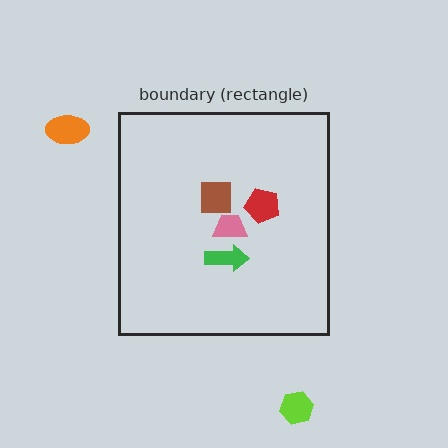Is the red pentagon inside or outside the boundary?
Inside.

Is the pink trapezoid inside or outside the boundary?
Inside.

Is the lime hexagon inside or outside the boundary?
Outside.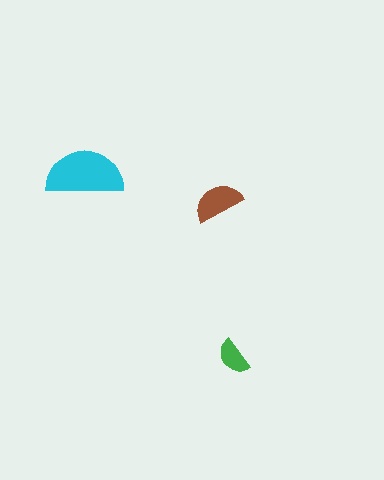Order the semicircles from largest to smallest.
the cyan one, the brown one, the green one.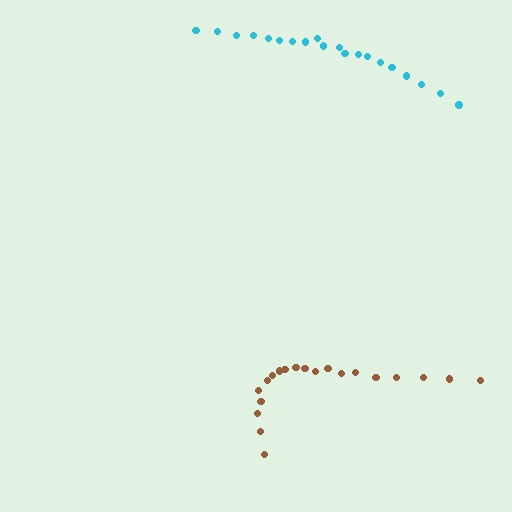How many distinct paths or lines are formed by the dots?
There are 2 distinct paths.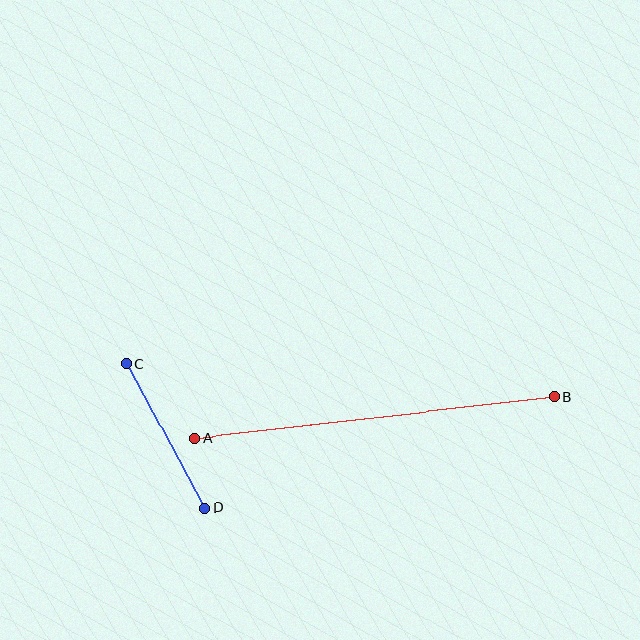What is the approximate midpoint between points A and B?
The midpoint is at approximately (375, 417) pixels.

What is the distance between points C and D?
The distance is approximately 164 pixels.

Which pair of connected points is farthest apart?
Points A and B are farthest apart.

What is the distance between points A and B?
The distance is approximately 363 pixels.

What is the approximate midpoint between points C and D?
The midpoint is at approximately (166, 436) pixels.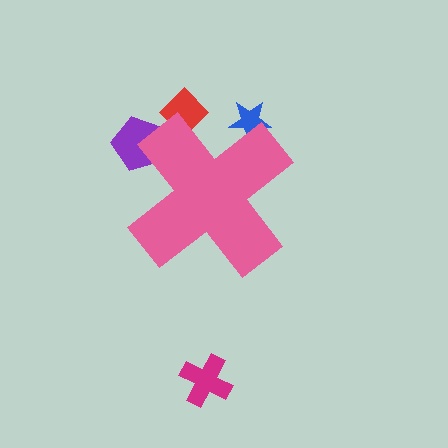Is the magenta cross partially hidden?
No, the magenta cross is fully visible.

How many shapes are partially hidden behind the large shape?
3 shapes are partially hidden.